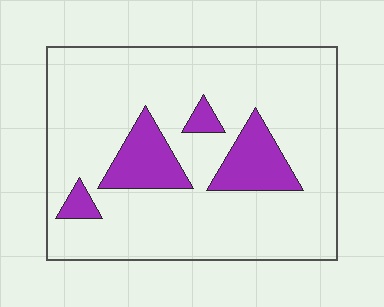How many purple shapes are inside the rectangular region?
4.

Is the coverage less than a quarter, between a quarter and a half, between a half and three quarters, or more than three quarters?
Less than a quarter.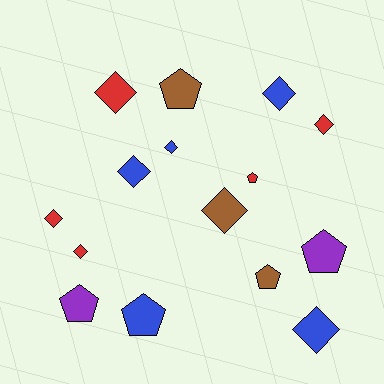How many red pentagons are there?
There is 1 red pentagon.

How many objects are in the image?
There are 15 objects.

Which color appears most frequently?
Red, with 5 objects.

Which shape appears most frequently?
Diamond, with 9 objects.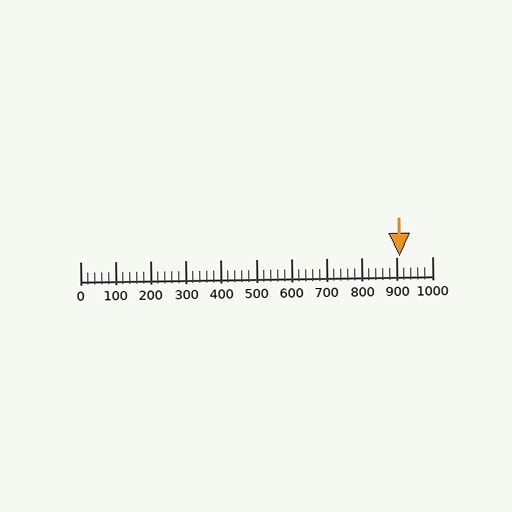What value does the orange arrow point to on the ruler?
The orange arrow points to approximately 908.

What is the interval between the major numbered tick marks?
The major tick marks are spaced 100 units apart.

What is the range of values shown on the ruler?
The ruler shows values from 0 to 1000.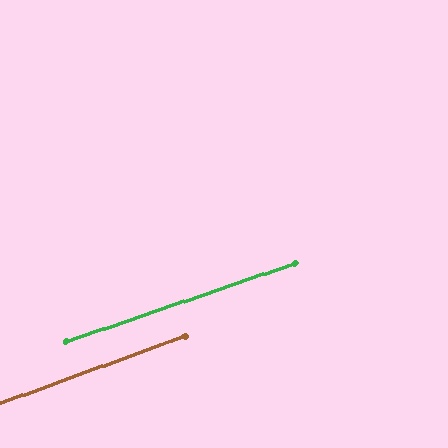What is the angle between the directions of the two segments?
Approximately 1 degree.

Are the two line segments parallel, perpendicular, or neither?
Parallel — their directions differ by only 1.0°.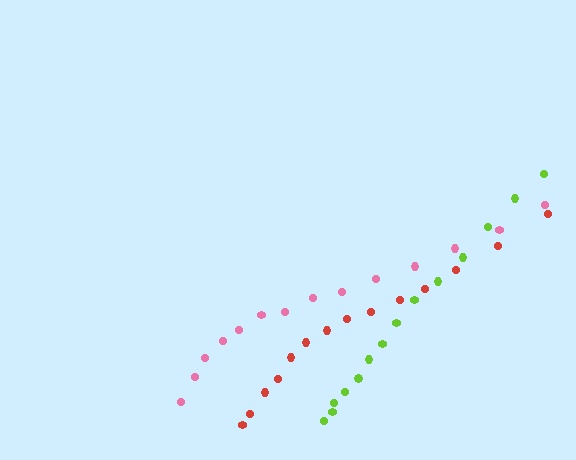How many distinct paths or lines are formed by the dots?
There are 3 distinct paths.